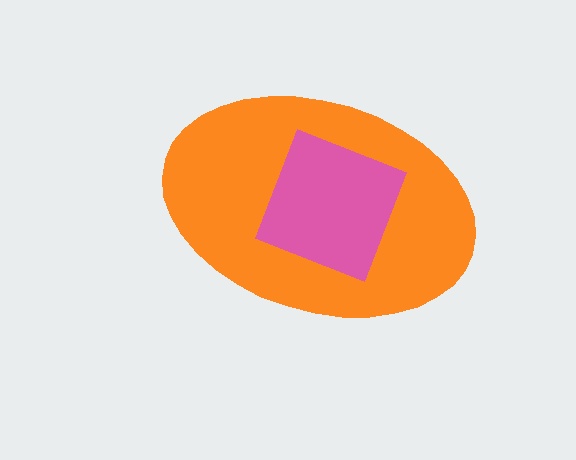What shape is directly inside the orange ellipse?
The pink diamond.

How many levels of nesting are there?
2.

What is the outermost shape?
The orange ellipse.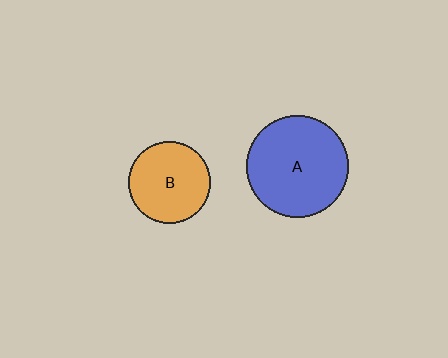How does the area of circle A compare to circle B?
Approximately 1.6 times.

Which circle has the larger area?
Circle A (blue).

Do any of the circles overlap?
No, none of the circles overlap.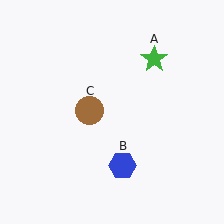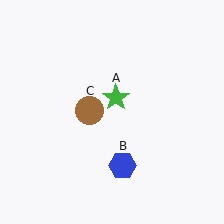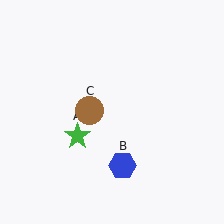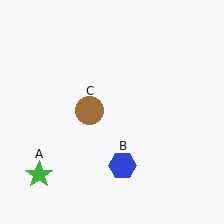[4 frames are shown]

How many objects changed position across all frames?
1 object changed position: green star (object A).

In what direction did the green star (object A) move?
The green star (object A) moved down and to the left.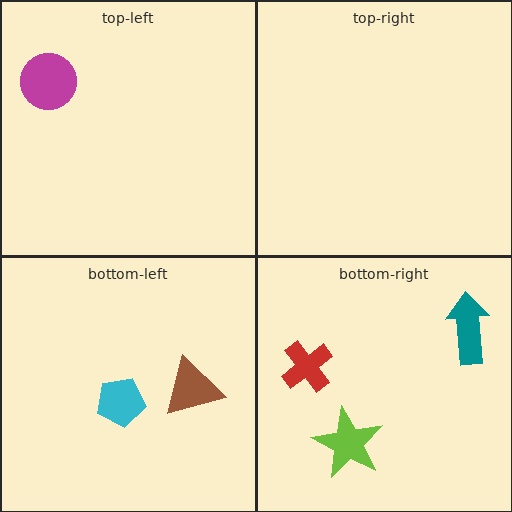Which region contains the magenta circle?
The top-left region.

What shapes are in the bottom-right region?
The lime star, the red cross, the teal arrow.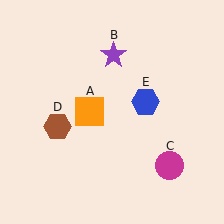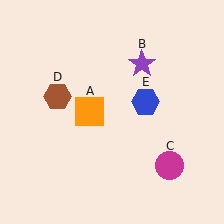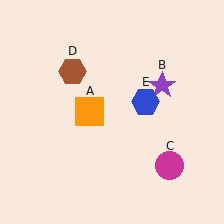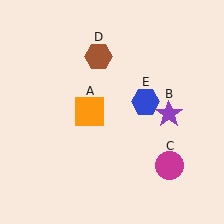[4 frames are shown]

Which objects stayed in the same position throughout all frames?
Orange square (object A) and magenta circle (object C) and blue hexagon (object E) remained stationary.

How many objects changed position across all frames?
2 objects changed position: purple star (object B), brown hexagon (object D).